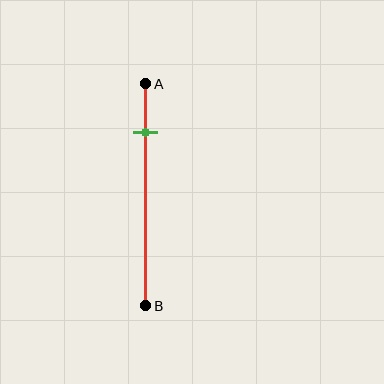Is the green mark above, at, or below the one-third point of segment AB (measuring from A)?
The green mark is above the one-third point of segment AB.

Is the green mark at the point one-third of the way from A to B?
No, the mark is at about 20% from A, not at the 33% one-third point.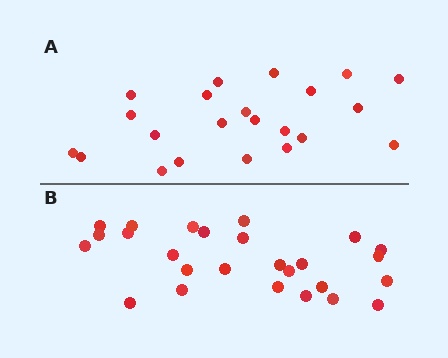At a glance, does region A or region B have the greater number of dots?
Region B (the bottom region) has more dots.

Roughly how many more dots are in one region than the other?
Region B has about 4 more dots than region A.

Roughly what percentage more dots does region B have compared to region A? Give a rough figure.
About 20% more.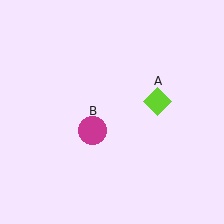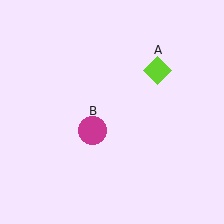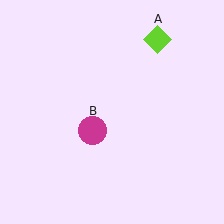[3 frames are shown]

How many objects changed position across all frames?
1 object changed position: lime diamond (object A).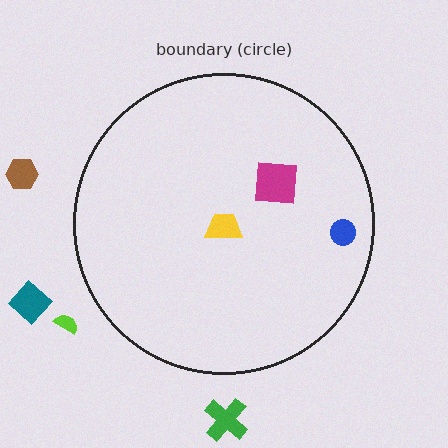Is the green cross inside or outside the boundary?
Outside.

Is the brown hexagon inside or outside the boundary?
Outside.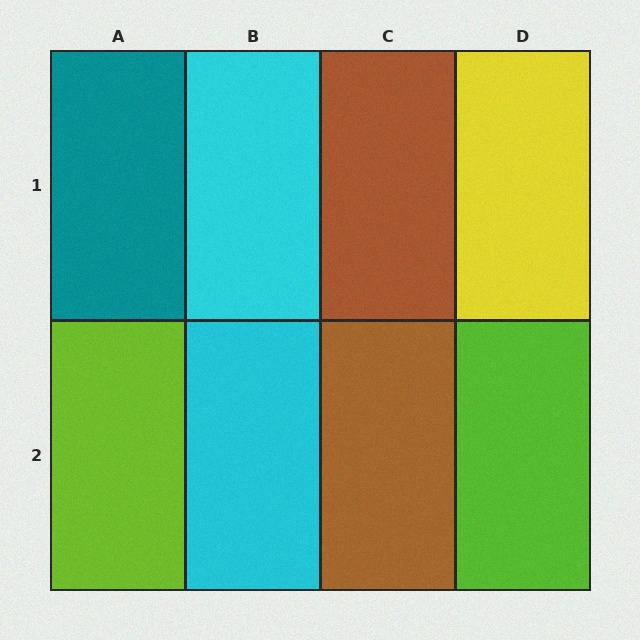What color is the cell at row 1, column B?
Cyan.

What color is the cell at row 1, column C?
Brown.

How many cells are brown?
2 cells are brown.